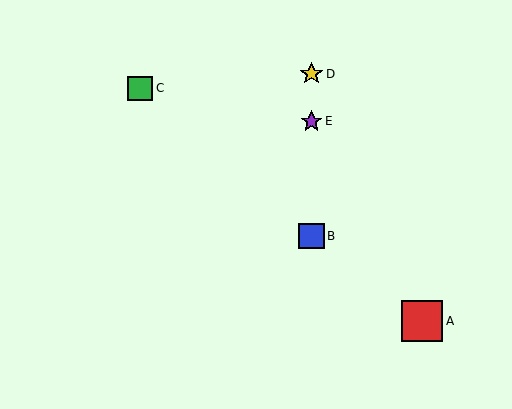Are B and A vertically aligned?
No, B is at x≈312 and A is at x≈422.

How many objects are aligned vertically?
3 objects (B, D, E) are aligned vertically.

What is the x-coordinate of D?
Object D is at x≈312.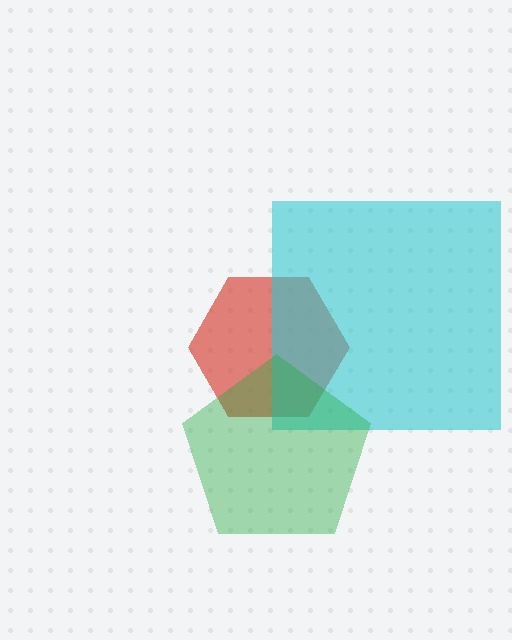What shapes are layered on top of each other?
The layered shapes are: a red hexagon, a cyan square, a green pentagon.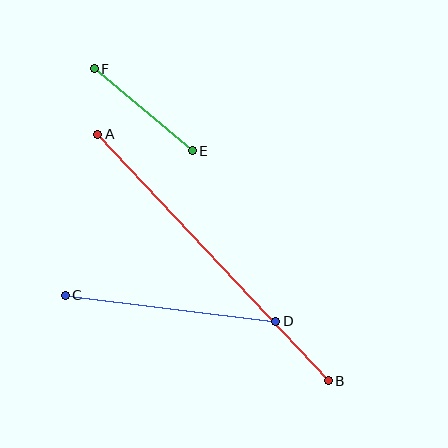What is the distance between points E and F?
The distance is approximately 128 pixels.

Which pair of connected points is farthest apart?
Points A and B are farthest apart.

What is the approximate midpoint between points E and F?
The midpoint is at approximately (143, 110) pixels.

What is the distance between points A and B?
The distance is approximately 338 pixels.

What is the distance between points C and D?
The distance is approximately 212 pixels.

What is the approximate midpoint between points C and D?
The midpoint is at approximately (171, 308) pixels.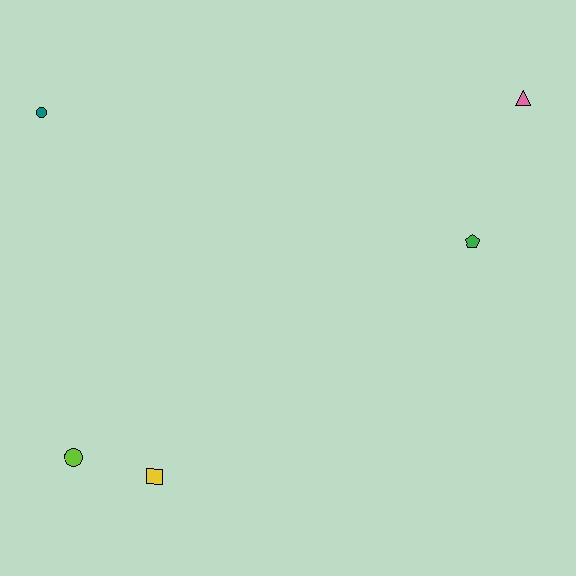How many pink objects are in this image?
There is 1 pink object.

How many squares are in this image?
There is 1 square.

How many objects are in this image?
There are 5 objects.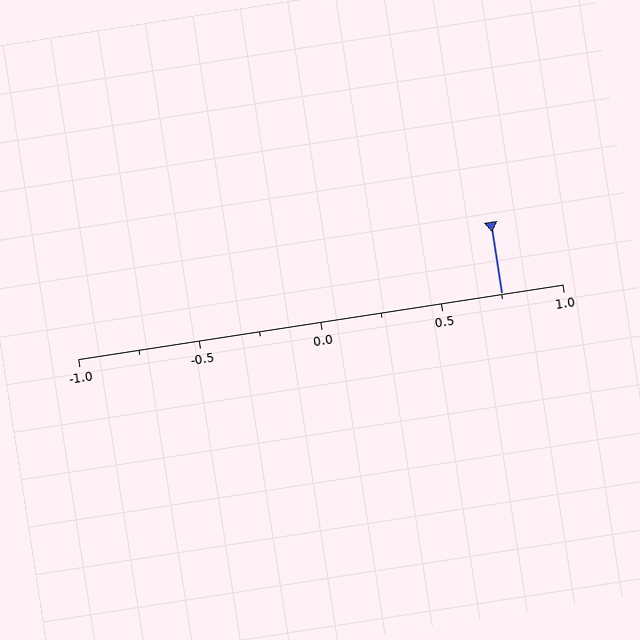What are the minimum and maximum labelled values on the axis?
The axis runs from -1.0 to 1.0.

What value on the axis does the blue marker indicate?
The marker indicates approximately 0.75.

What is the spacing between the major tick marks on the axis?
The major ticks are spaced 0.5 apart.